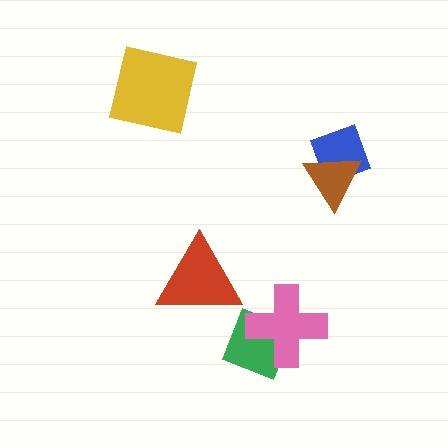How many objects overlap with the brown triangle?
1 object overlaps with the brown triangle.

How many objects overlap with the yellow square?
0 objects overlap with the yellow square.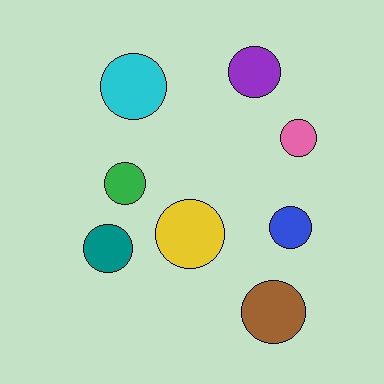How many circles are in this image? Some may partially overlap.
There are 8 circles.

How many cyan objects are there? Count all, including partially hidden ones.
There is 1 cyan object.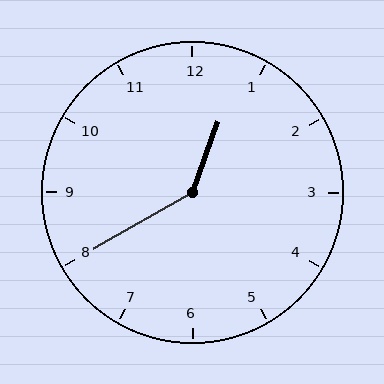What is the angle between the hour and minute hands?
Approximately 140 degrees.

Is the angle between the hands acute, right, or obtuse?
It is obtuse.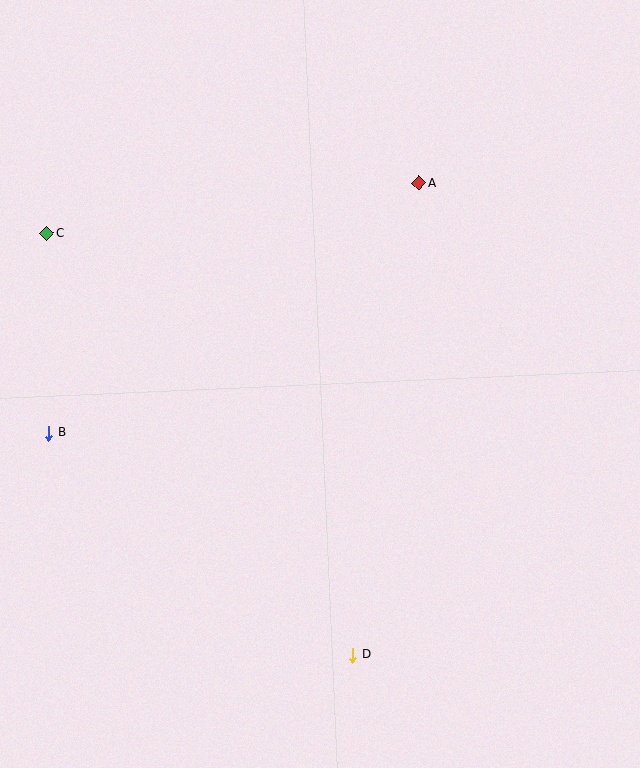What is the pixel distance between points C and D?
The distance between C and D is 521 pixels.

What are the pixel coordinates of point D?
Point D is at (353, 655).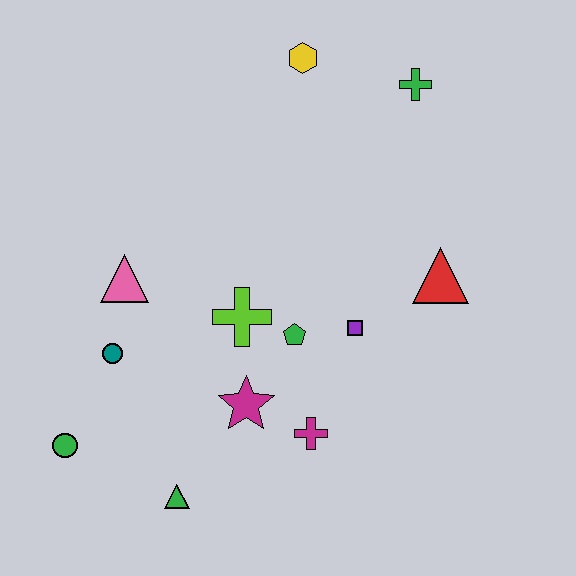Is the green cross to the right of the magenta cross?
Yes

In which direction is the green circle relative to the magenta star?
The green circle is to the left of the magenta star.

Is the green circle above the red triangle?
No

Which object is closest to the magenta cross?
The magenta star is closest to the magenta cross.